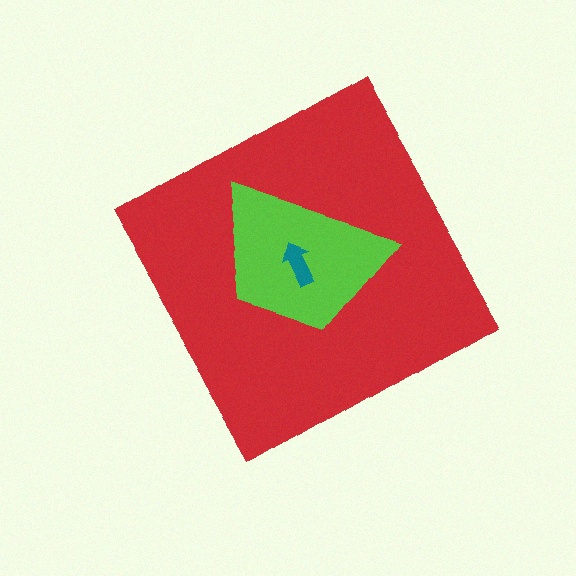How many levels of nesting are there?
3.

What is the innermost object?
The teal arrow.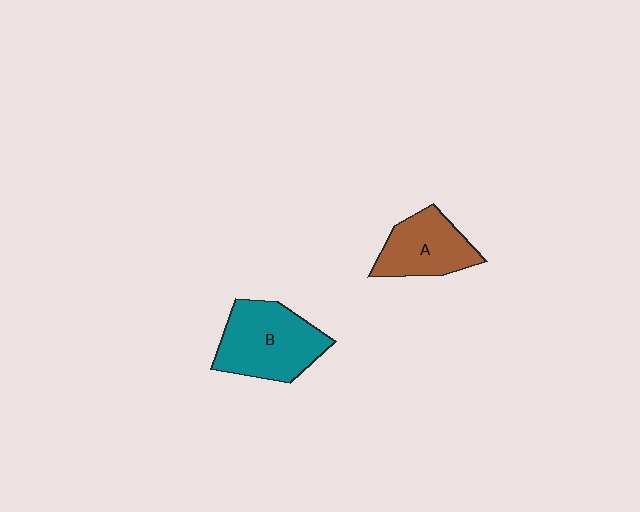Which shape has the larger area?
Shape B (teal).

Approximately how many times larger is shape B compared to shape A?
Approximately 1.4 times.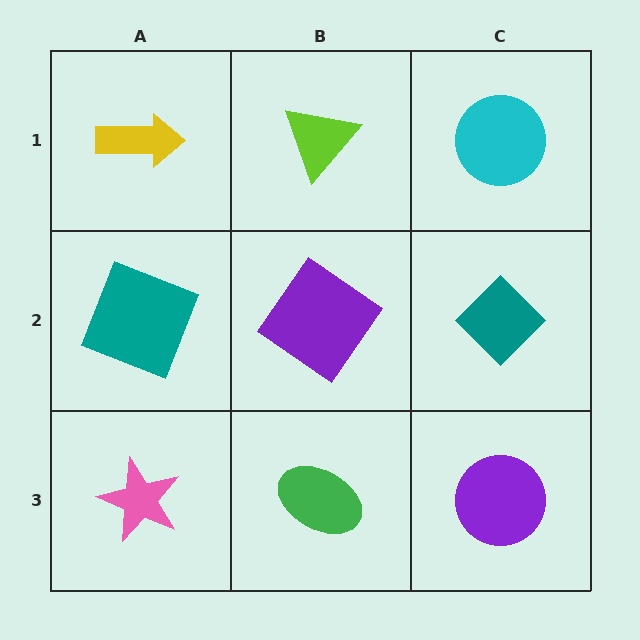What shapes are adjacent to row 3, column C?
A teal diamond (row 2, column C), a green ellipse (row 3, column B).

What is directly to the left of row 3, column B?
A pink star.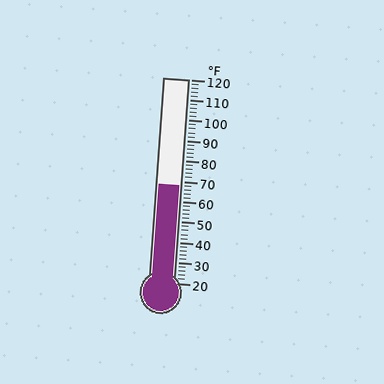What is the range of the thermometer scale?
The thermometer scale ranges from 20°F to 120°F.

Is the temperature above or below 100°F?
The temperature is below 100°F.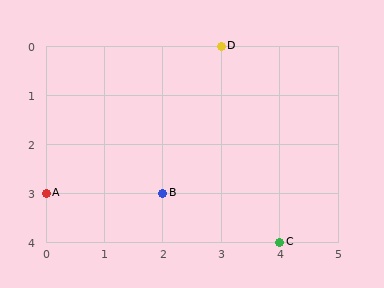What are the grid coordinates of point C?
Point C is at grid coordinates (4, 4).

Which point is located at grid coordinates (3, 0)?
Point D is at (3, 0).